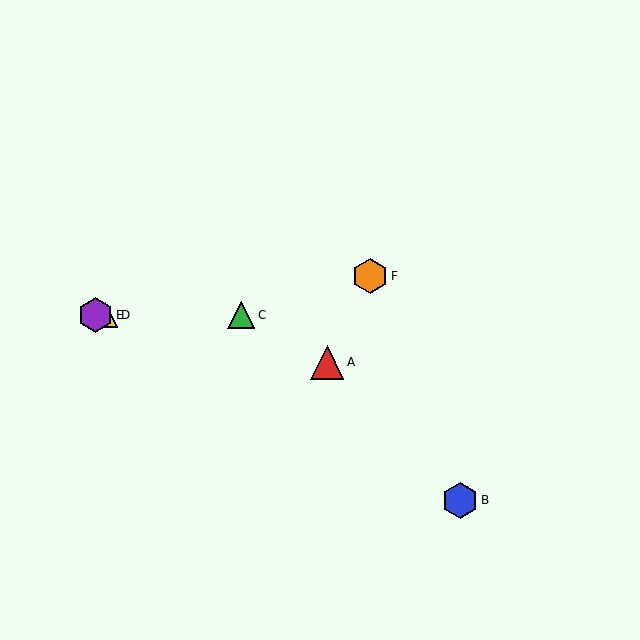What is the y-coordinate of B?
Object B is at y≈500.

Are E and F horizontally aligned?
No, E is at y≈315 and F is at y≈276.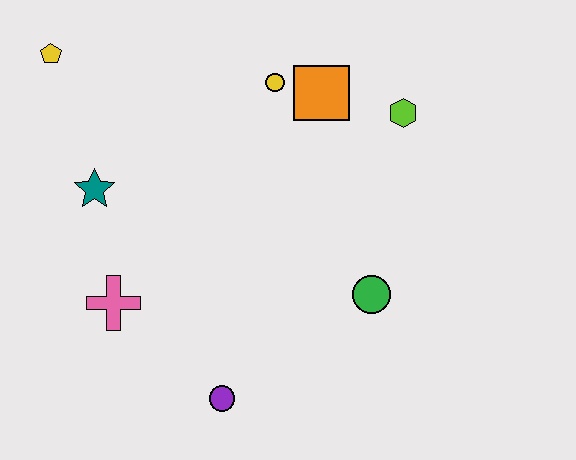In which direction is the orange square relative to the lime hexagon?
The orange square is to the left of the lime hexagon.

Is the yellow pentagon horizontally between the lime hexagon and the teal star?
No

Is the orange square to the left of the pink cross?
No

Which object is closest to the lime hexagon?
The orange square is closest to the lime hexagon.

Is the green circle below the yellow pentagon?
Yes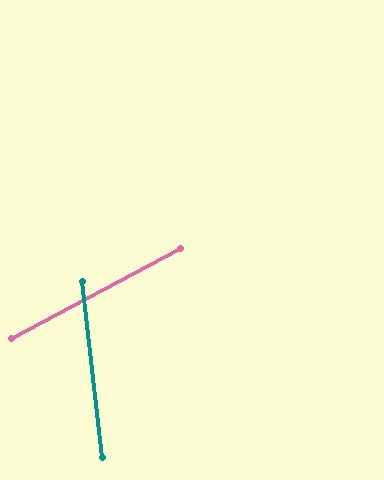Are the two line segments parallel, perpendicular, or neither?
Neither parallel nor perpendicular — they differ by about 69°.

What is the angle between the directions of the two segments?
Approximately 69 degrees.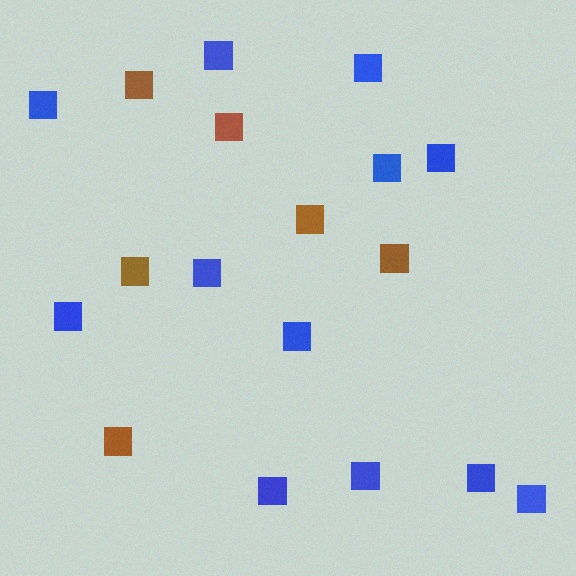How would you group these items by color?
There are 2 groups: one group of brown squares (6) and one group of blue squares (12).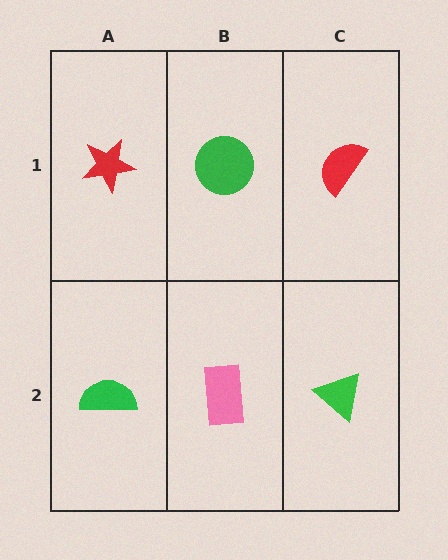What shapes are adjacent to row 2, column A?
A red star (row 1, column A), a pink rectangle (row 2, column B).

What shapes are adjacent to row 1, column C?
A green triangle (row 2, column C), a green circle (row 1, column B).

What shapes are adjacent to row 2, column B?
A green circle (row 1, column B), a green semicircle (row 2, column A), a green triangle (row 2, column C).